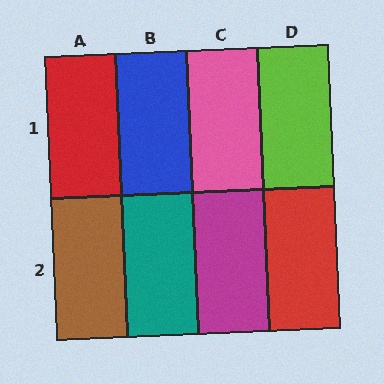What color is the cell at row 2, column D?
Red.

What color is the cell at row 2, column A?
Brown.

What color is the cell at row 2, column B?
Teal.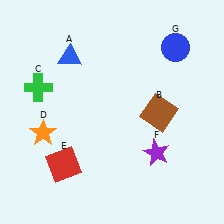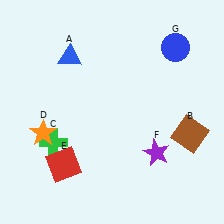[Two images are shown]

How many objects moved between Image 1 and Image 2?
2 objects moved between the two images.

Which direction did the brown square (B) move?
The brown square (B) moved right.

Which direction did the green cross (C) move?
The green cross (C) moved down.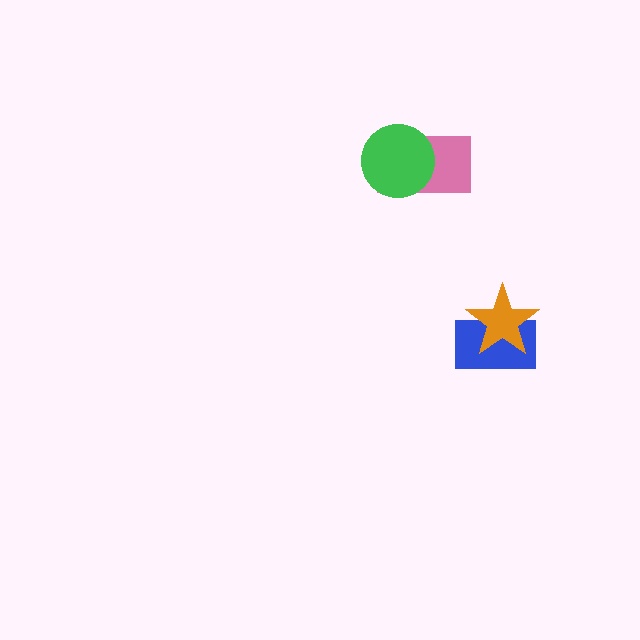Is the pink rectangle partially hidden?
Yes, it is partially covered by another shape.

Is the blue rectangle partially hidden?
Yes, it is partially covered by another shape.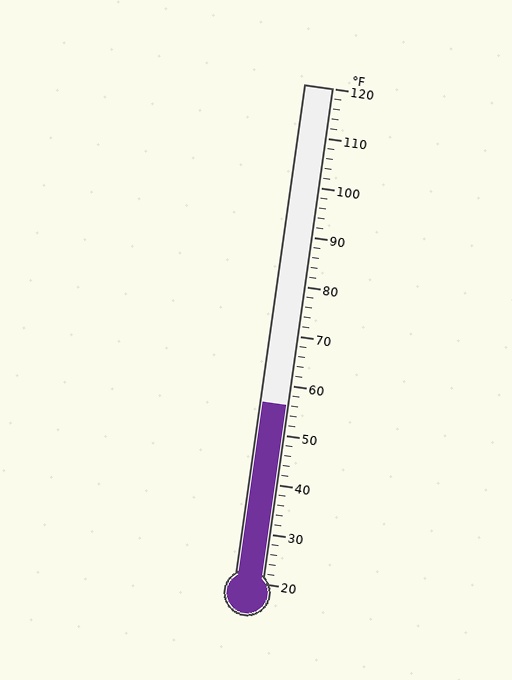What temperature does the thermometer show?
The thermometer shows approximately 56°F.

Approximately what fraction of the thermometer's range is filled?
The thermometer is filled to approximately 35% of its range.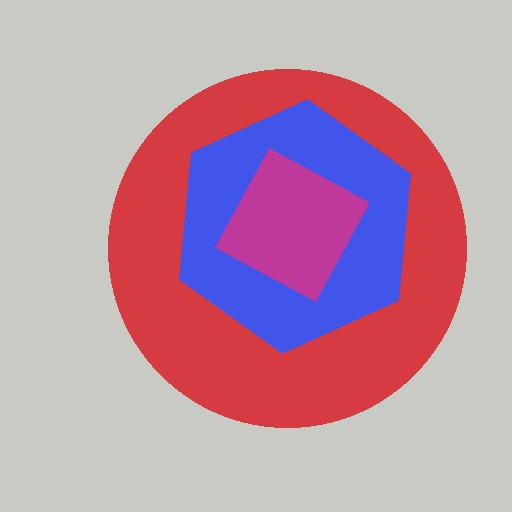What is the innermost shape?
The magenta diamond.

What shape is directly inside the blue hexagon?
The magenta diamond.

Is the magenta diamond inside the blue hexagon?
Yes.